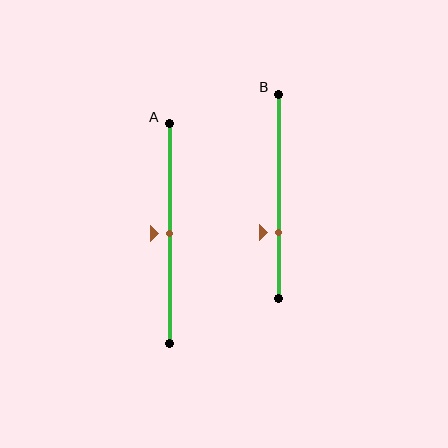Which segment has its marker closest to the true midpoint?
Segment A has its marker closest to the true midpoint.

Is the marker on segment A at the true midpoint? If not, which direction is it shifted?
Yes, the marker on segment A is at the true midpoint.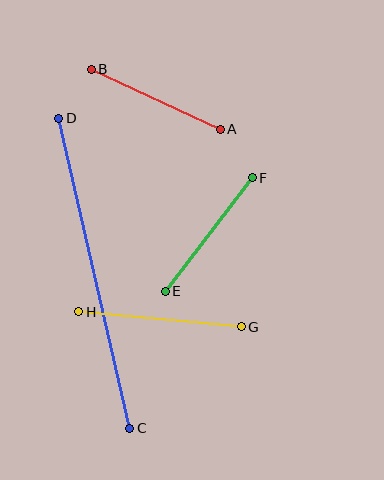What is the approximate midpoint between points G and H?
The midpoint is at approximately (160, 319) pixels.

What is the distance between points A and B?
The distance is approximately 142 pixels.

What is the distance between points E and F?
The distance is approximately 143 pixels.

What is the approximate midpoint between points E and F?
The midpoint is at approximately (209, 234) pixels.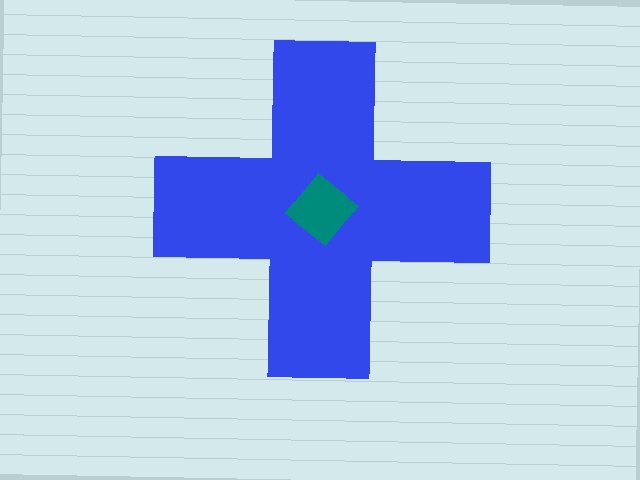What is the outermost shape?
The blue cross.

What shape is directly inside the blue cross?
The teal diamond.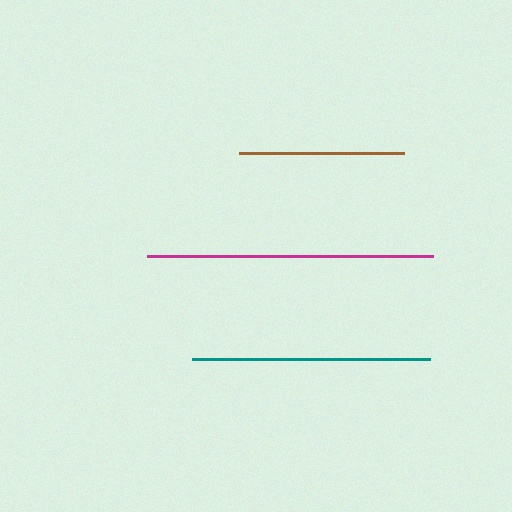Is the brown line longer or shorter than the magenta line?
The magenta line is longer than the brown line.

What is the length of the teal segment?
The teal segment is approximately 238 pixels long.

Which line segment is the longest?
The magenta line is the longest at approximately 287 pixels.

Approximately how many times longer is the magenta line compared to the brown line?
The magenta line is approximately 1.7 times the length of the brown line.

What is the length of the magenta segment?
The magenta segment is approximately 287 pixels long.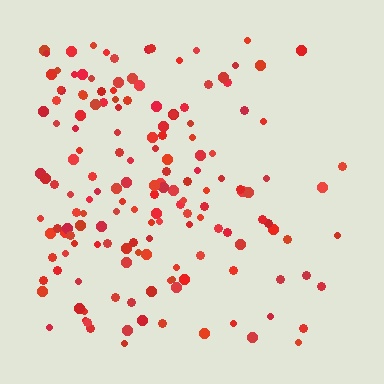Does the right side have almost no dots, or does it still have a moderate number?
Still a moderate number, just noticeably fewer than the left.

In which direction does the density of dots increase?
From right to left, with the left side densest.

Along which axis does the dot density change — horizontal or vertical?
Horizontal.